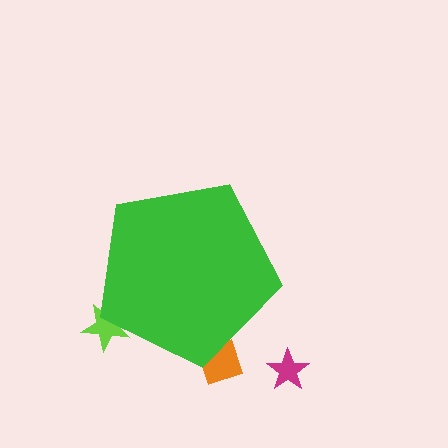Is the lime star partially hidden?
Yes, the lime star is partially hidden behind the green pentagon.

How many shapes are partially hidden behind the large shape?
2 shapes are partially hidden.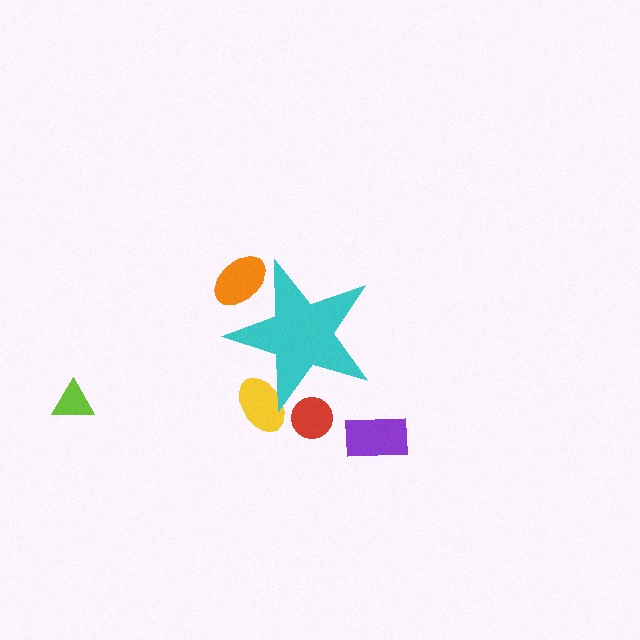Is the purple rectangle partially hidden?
No, the purple rectangle is fully visible.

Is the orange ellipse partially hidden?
Yes, the orange ellipse is partially hidden behind the cyan star.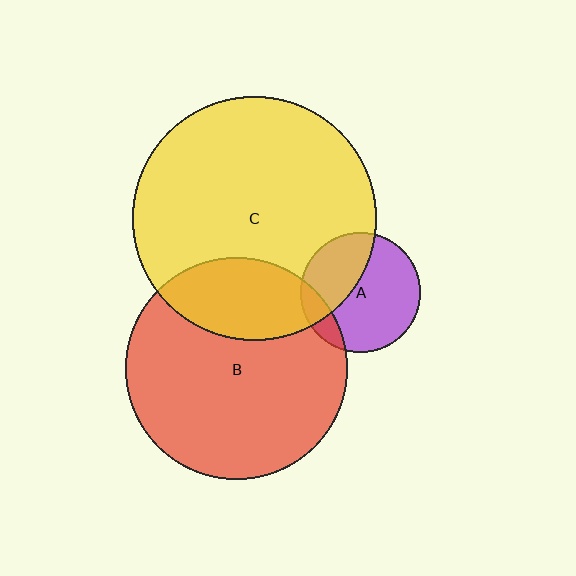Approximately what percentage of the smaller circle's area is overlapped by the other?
Approximately 25%.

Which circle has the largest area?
Circle C (yellow).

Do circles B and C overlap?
Yes.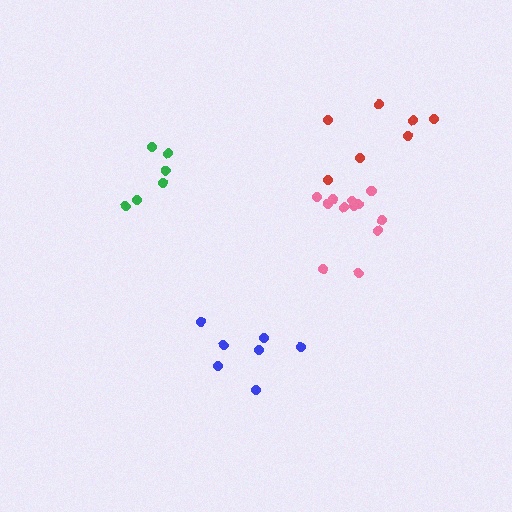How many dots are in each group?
Group 1: 6 dots, Group 2: 7 dots, Group 3: 12 dots, Group 4: 7 dots (32 total).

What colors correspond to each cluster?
The clusters are colored: green, blue, pink, red.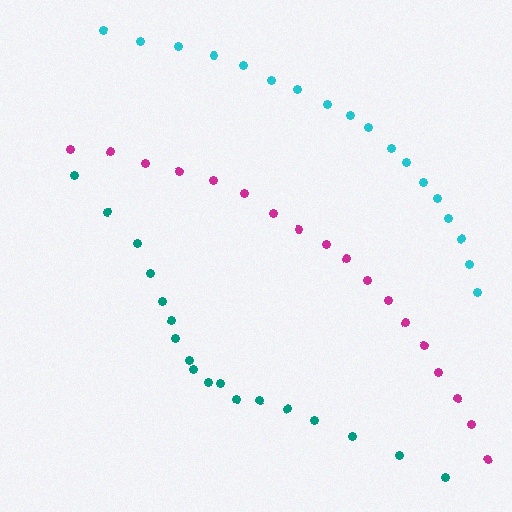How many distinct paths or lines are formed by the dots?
There are 3 distinct paths.